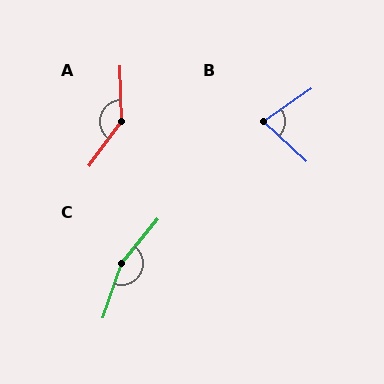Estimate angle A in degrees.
Approximately 143 degrees.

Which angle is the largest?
C, at approximately 159 degrees.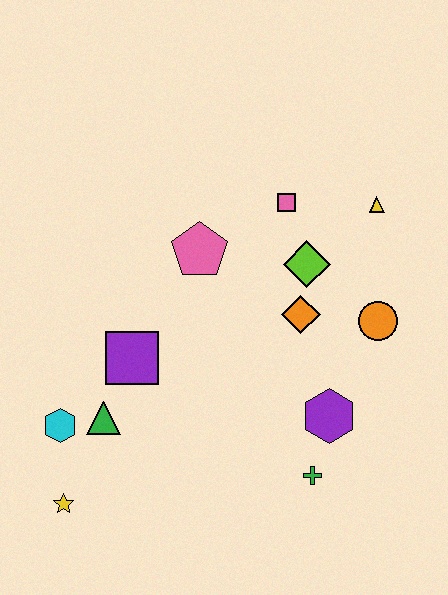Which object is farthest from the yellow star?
The yellow triangle is farthest from the yellow star.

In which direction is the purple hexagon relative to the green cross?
The purple hexagon is above the green cross.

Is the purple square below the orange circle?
Yes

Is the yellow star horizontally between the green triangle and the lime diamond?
No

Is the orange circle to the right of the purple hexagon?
Yes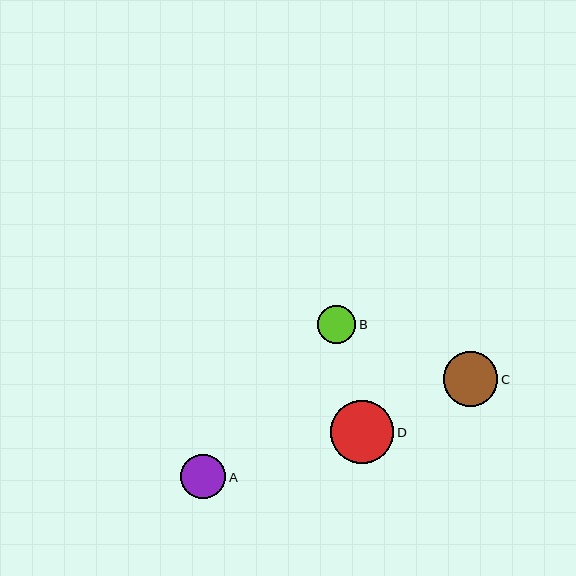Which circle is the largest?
Circle D is the largest with a size of approximately 63 pixels.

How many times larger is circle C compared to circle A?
Circle C is approximately 1.2 times the size of circle A.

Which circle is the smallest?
Circle B is the smallest with a size of approximately 38 pixels.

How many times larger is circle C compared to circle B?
Circle C is approximately 1.4 times the size of circle B.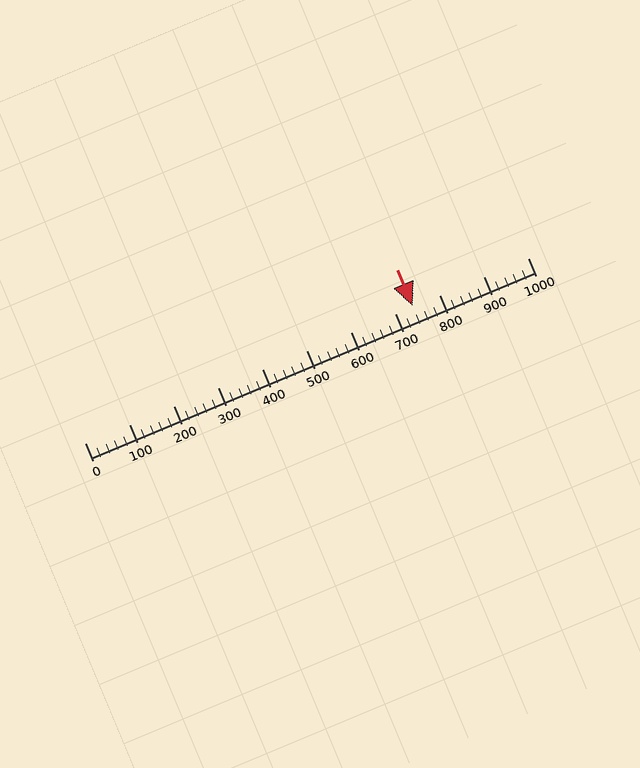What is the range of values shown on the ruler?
The ruler shows values from 0 to 1000.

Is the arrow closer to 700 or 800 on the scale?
The arrow is closer to 700.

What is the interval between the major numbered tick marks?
The major tick marks are spaced 100 units apart.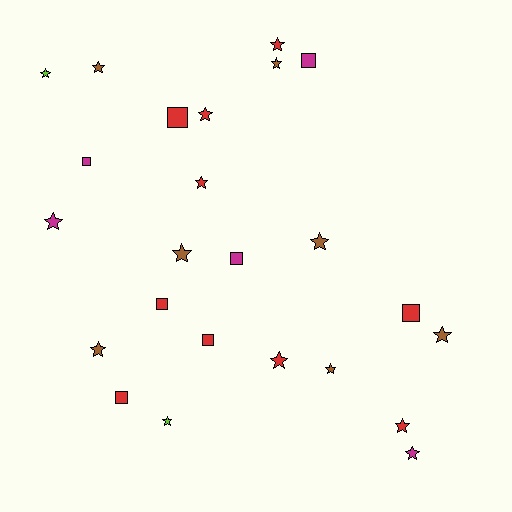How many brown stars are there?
There are 7 brown stars.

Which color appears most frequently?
Red, with 10 objects.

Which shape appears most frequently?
Star, with 16 objects.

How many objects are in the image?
There are 24 objects.